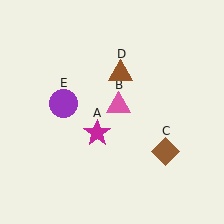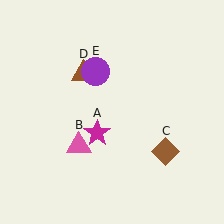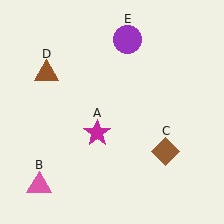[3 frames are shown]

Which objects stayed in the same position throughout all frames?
Magenta star (object A) and brown diamond (object C) remained stationary.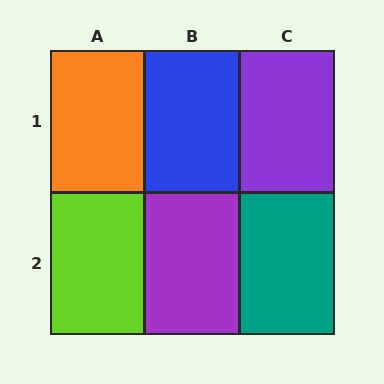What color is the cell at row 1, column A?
Orange.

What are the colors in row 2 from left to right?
Lime, purple, teal.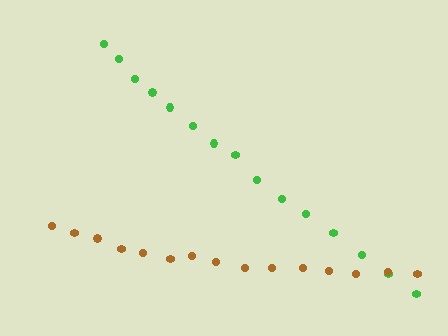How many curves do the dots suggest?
There are 2 distinct paths.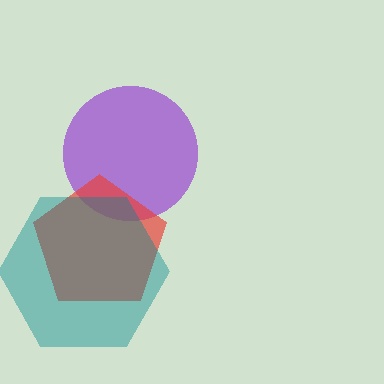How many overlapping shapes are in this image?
There are 3 overlapping shapes in the image.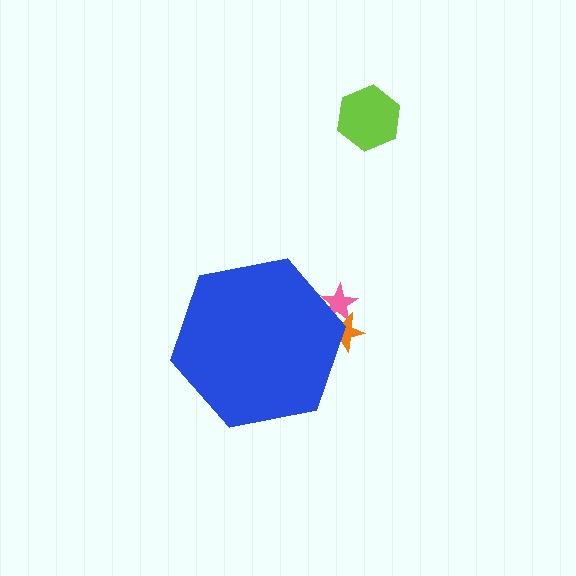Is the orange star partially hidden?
Yes, the orange star is partially hidden behind the blue hexagon.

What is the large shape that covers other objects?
A blue hexagon.